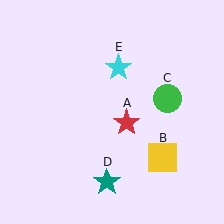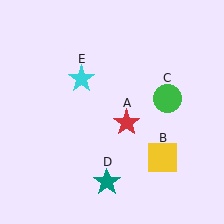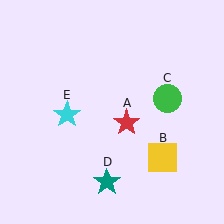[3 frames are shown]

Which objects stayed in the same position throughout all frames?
Red star (object A) and yellow square (object B) and green circle (object C) and teal star (object D) remained stationary.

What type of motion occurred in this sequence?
The cyan star (object E) rotated counterclockwise around the center of the scene.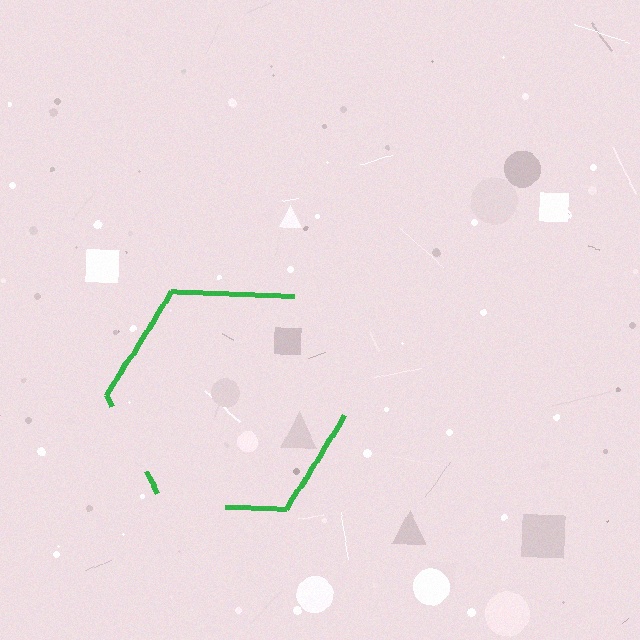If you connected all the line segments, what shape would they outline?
They would outline a hexagon.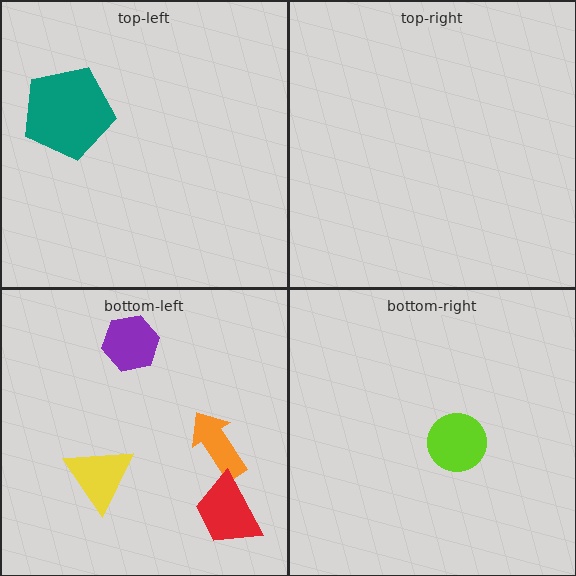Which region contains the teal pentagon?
The top-left region.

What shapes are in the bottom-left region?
The yellow triangle, the purple hexagon, the orange arrow, the red trapezoid.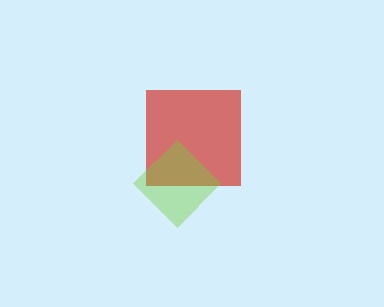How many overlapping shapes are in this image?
There are 2 overlapping shapes in the image.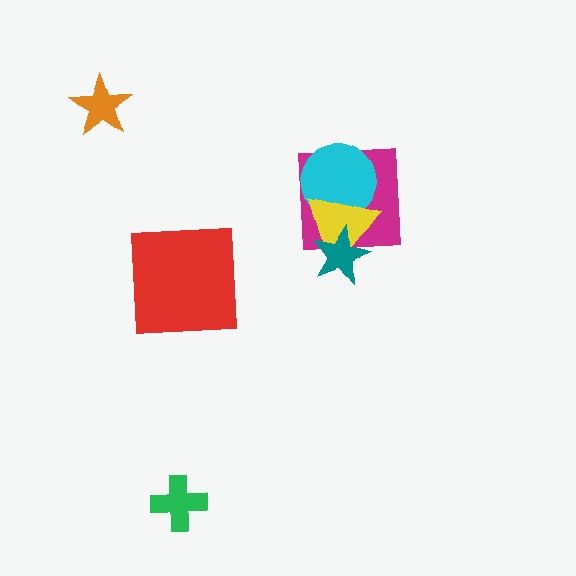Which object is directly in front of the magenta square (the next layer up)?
The cyan circle is directly in front of the magenta square.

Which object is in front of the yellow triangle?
The teal star is in front of the yellow triangle.